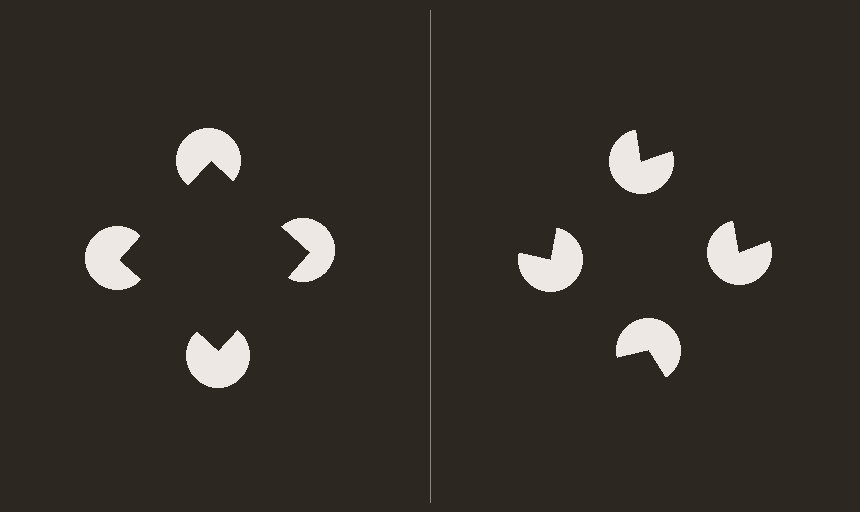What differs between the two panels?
The pac-man discs are positioned identically on both sides; only the wedge orientations differ. On the left they align to a square; on the right they are misaligned.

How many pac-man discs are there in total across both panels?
8 — 4 on each side.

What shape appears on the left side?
An illusory square.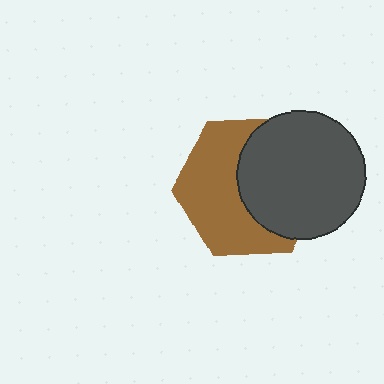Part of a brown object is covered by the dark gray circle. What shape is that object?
It is a hexagon.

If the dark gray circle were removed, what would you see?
You would see the complete brown hexagon.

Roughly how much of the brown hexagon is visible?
About half of it is visible (roughly 53%).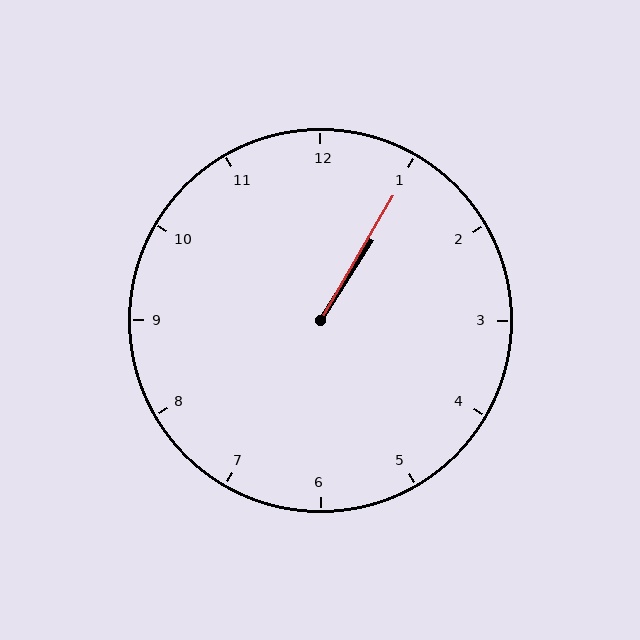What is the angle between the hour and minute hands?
Approximately 2 degrees.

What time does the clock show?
1:05.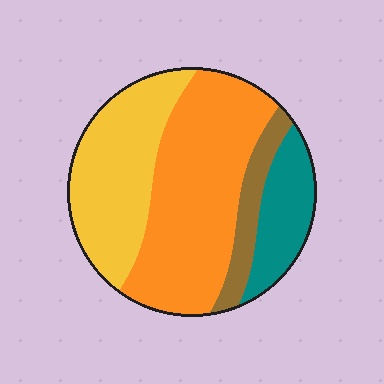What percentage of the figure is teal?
Teal covers roughly 15% of the figure.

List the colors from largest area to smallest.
From largest to smallest: orange, yellow, teal, brown.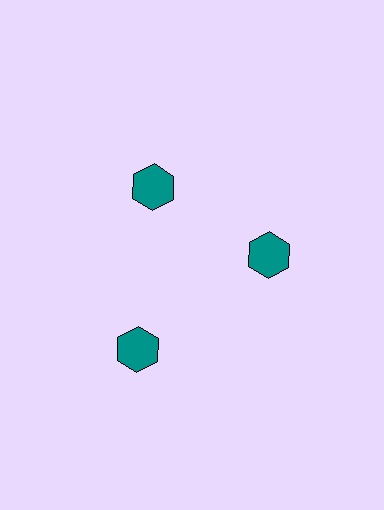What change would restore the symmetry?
The symmetry would be restored by moving it inward, back onto the ring so that all 3 hexagons sit at equal angles and equal distance from the center.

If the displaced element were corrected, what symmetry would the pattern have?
It would have 3-fold rotational symmetry — the pattern would map onto itself every 120 degrees.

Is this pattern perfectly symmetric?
No. The 3 teal hexagons are arranged in a ring, but one element near the 7 o'clock position is pushed outward from the center, breaking the 3-fold rotational symmetry.